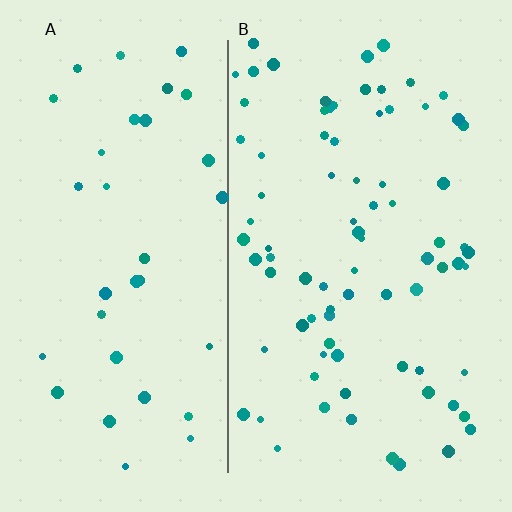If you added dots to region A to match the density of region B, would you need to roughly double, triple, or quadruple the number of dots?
Approximately double.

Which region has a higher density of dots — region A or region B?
B (the right).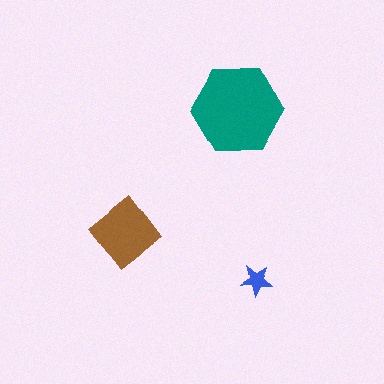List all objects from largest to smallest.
The teal hexagon, the brown diamond, the blue star.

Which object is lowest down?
The blue star is bottommost.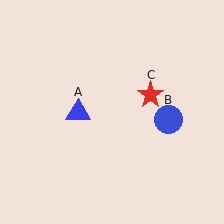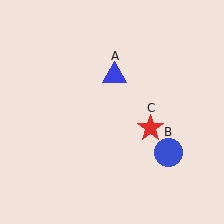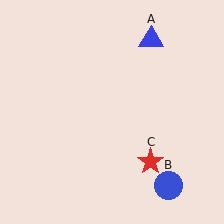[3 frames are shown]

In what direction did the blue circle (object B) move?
The blue circle (object B) moved down.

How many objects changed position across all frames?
3 objects changed position: blue triangle (object A), blue circle (object B), red star (object C).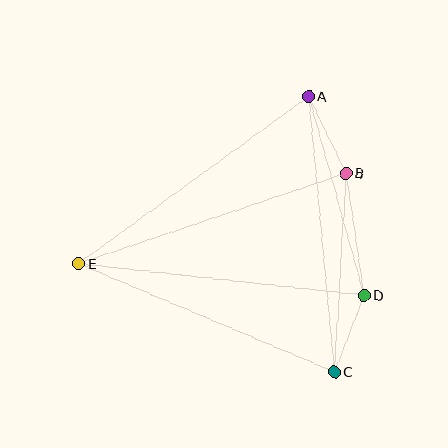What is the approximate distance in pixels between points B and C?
The distance between B and C is approximately 199 pixels.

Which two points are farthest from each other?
Points D and E are farthest from each other.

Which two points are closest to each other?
Points C and D are closest to each other.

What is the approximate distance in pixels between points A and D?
The distance between A and D is approximately 206 pixels.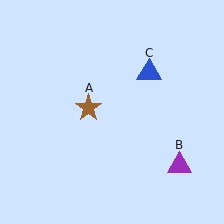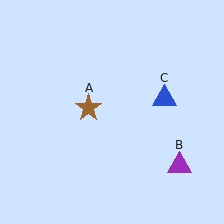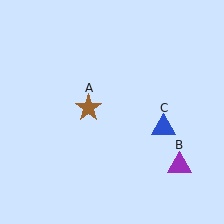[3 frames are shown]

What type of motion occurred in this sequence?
The blue triangle (object C) rotated clockwise around the center of the scene.